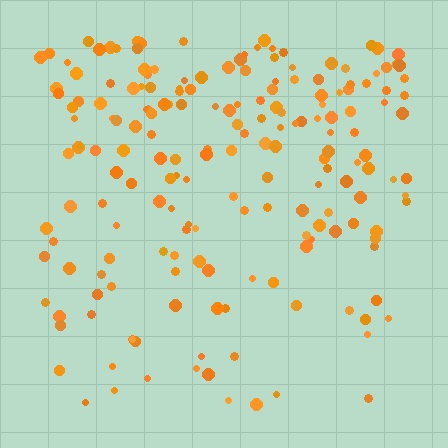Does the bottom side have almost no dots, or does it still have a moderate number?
Still a moderate number, just noticeably fewer than the top.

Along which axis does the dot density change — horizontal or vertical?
Vertical.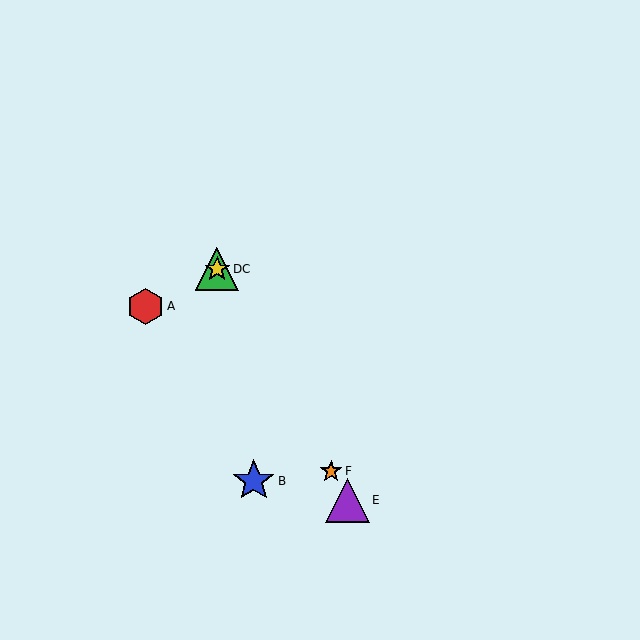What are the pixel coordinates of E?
Object E is at (347, 500).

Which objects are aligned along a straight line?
Objects C, D, E, F are aligned along a straight line.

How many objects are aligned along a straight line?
4 objects (C, D, E, F) are aligned along a straight line.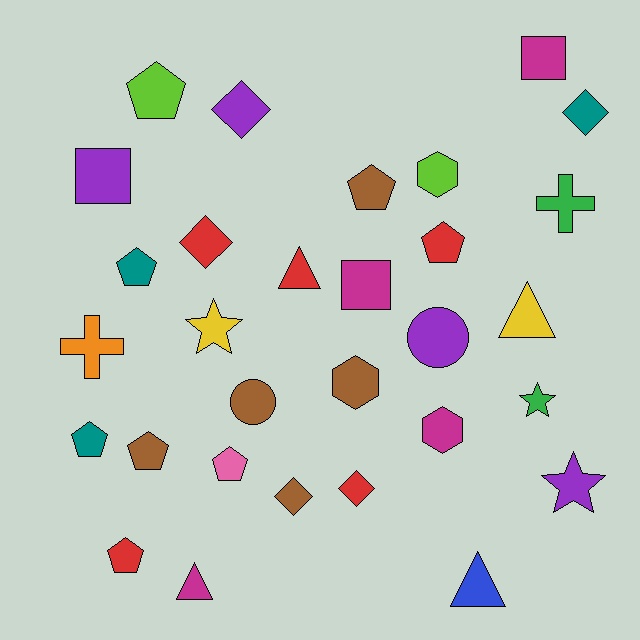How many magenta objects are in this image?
There are 4 magenta objects.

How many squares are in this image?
There are 3 squares.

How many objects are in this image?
There are 30 objects.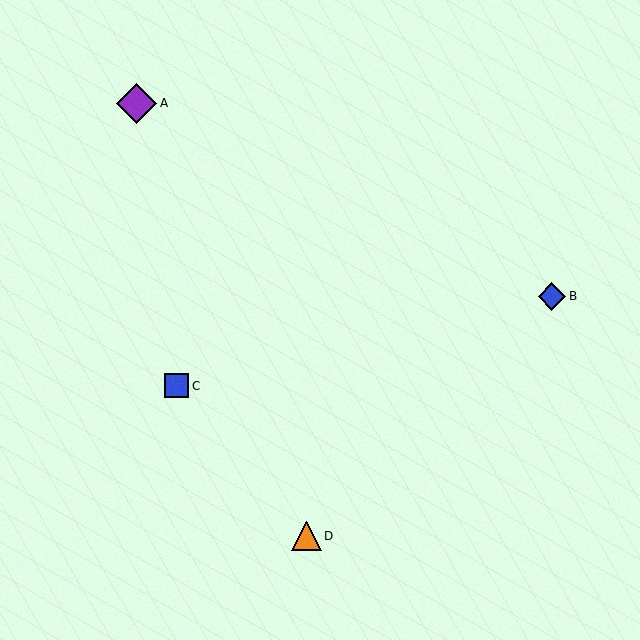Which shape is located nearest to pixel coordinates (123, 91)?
The purple diamond (labeled A) at (137, 103) is nearest to that location.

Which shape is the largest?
The purple diamond (labeled A) is the largest.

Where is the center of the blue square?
The center of the blue square is at (176, 386).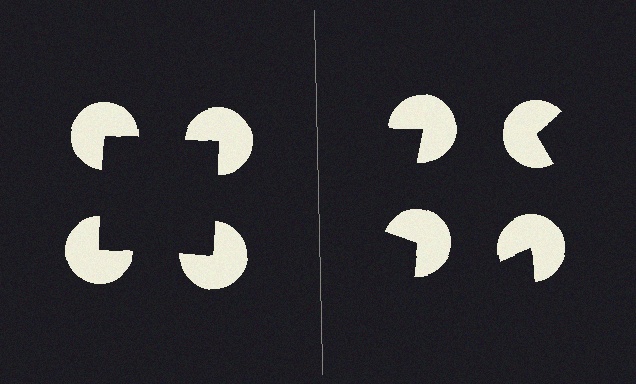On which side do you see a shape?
An illusory square appears on the left side. On the right side the wedge cuts are rotated, so no coherent shape forms.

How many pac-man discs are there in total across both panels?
8 — 4 on each side.